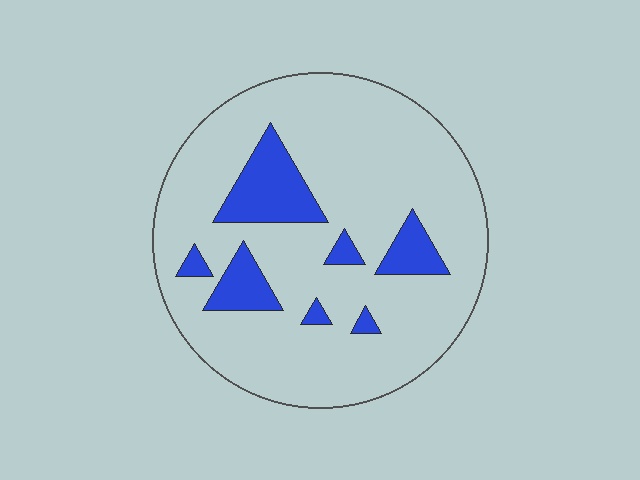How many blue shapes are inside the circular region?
7.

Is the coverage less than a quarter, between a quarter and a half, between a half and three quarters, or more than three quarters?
Less than a quarter.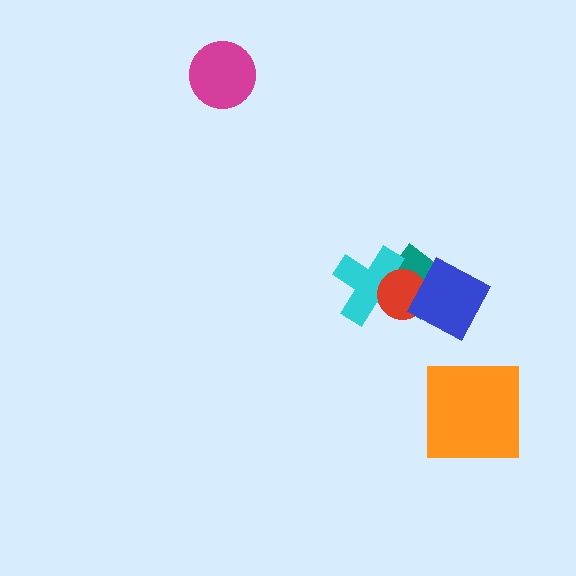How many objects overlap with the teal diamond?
3 objects overlap with the teal diamond.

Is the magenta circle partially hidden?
No, no other shape covers it.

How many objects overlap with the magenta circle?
0 objects overlap with the magenta circle.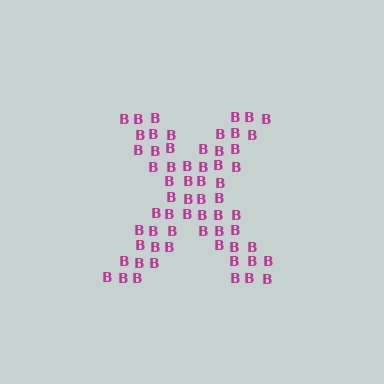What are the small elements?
The small elements are letter B's.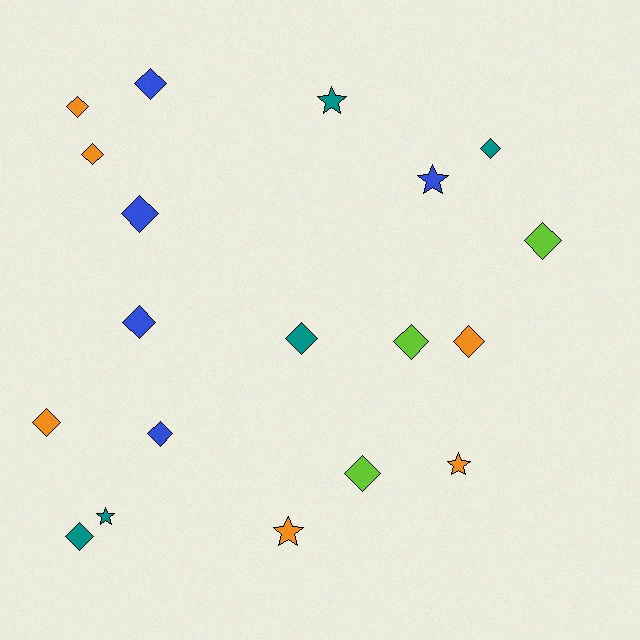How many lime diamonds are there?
There are 3 lime diamonds.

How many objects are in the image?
There are 19 objects.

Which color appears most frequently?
Orange, with 6 objects.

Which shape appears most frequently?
Diamond, with 14 objects.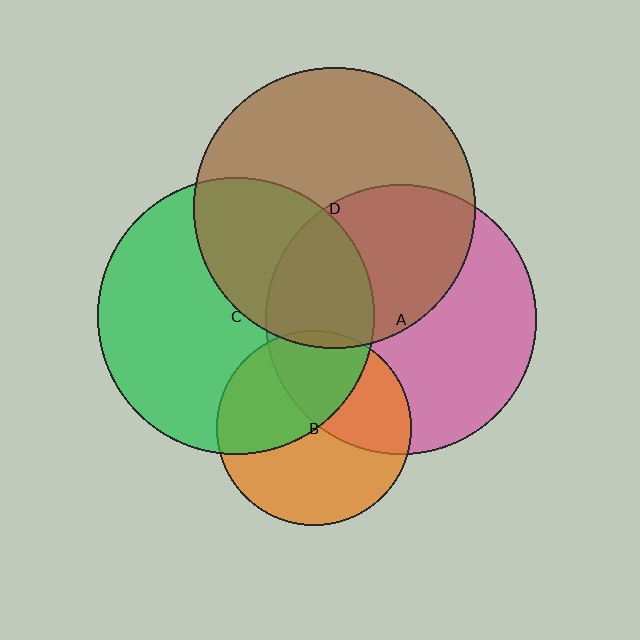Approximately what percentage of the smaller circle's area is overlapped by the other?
Approximately 30%.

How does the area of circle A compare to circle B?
Approximately 1.9 times.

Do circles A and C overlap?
Yes.